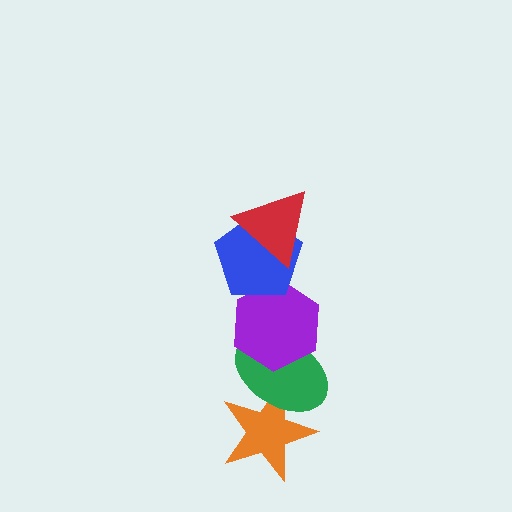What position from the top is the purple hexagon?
The purple hexagon is 3rd from the top.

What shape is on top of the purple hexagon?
The blue pentagon is on top of the purple hexagon.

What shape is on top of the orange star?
The green ellipse is on top of the orange star.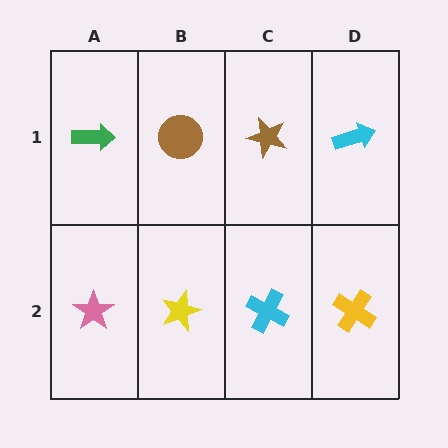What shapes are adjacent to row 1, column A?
A pink star (row 2, column A), a brown circle (row 1, column B).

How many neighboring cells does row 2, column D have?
2.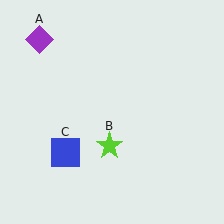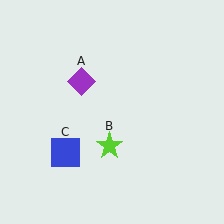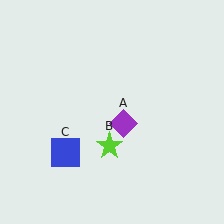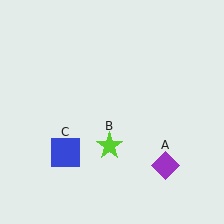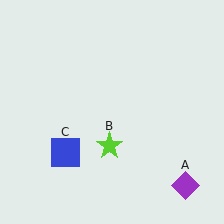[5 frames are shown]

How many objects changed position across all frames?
1 object changed position: purple diamond (object A).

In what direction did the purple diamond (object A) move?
The purple diamond (object A) moved down and to the right.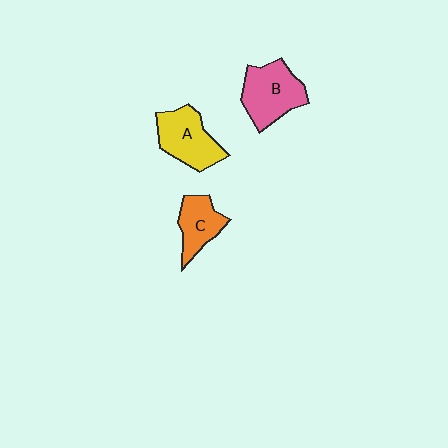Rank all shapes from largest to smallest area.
From largest to smallest: B (pink), A (yellow), C (orange).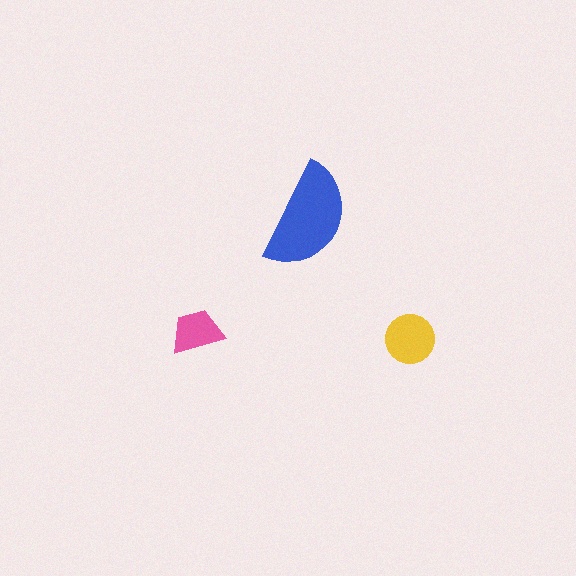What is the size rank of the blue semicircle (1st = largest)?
1st.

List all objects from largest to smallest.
The blue semicircle, the yellow circle, the pink trapezoid.